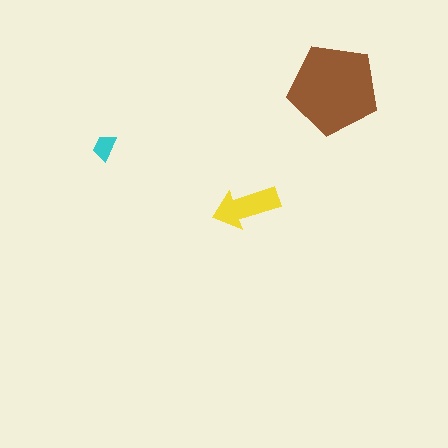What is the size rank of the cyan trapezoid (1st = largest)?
3rd.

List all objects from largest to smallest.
The brown pentagon, the yellow arrow, the cyan trapezoid.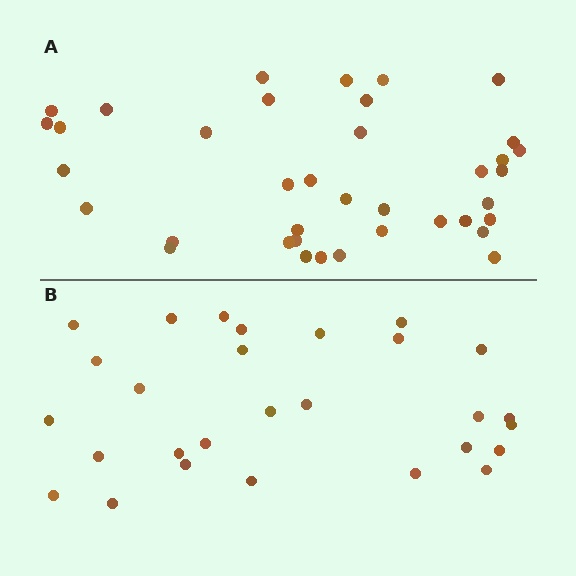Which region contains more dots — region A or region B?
Region A (the top region) has more dots.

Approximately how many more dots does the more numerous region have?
Region A has roughly 10 or so more dots than region B.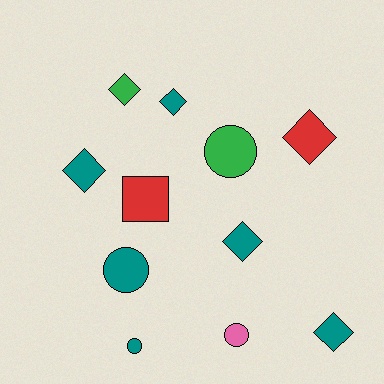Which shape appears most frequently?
Diamond, with 6 objects.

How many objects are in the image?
There are 11 objects.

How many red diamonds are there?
There is 1 red diamond.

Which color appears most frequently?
Teal, with 6 objects.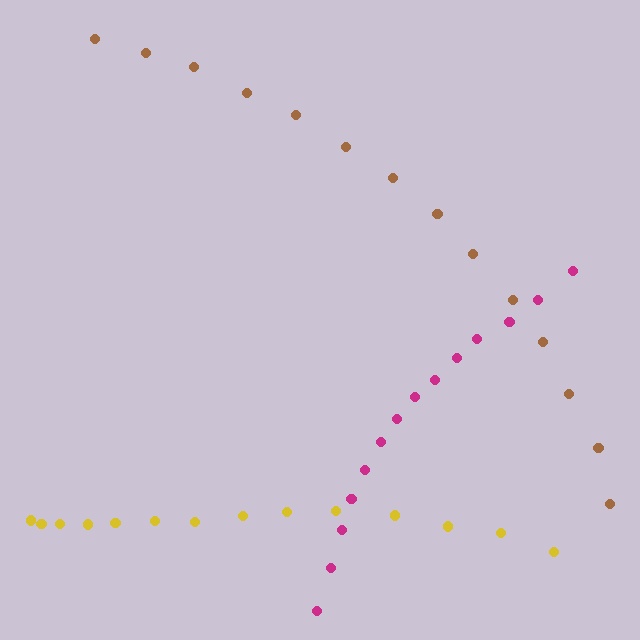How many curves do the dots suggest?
There are 3 distinct paths.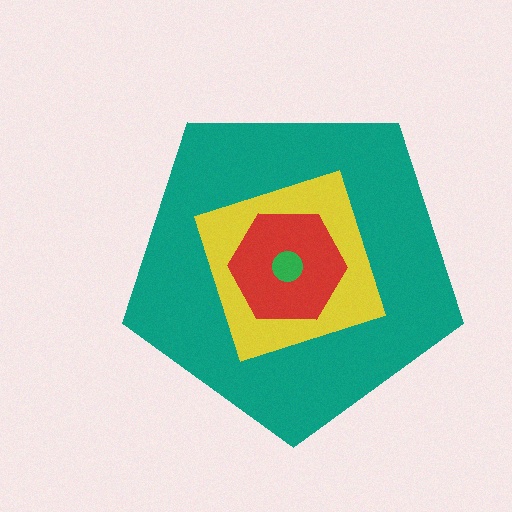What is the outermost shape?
The teal pentagon.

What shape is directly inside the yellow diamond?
The red hexagon.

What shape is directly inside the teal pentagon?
The yellow diamond.